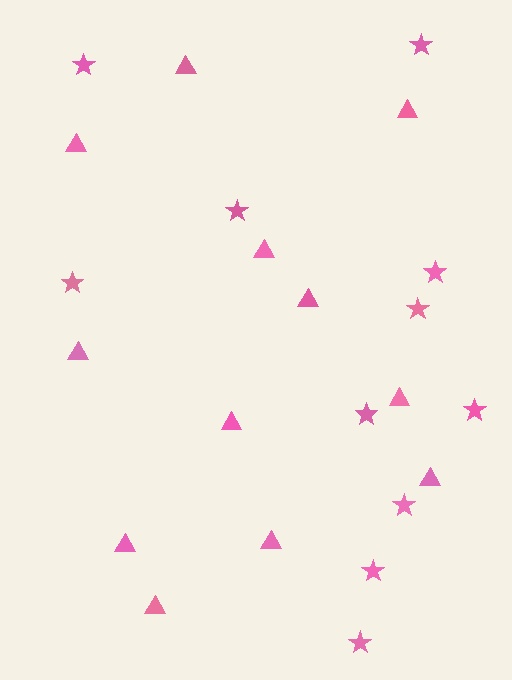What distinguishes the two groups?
There are 2 groups: one group of stars (11) and one group of triangles (12).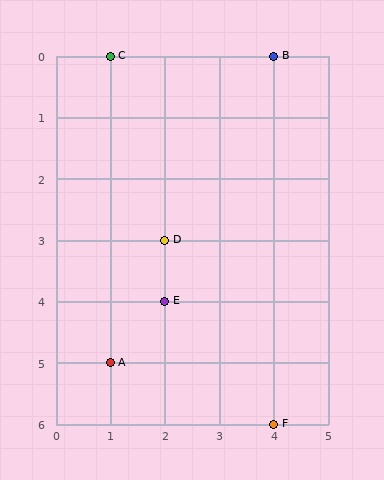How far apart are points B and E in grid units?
Points B and E are 2 columns and 4 rows apart (about 4.5 grid units diagonally).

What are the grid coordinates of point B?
Point B is at grid coordinates (4, 0).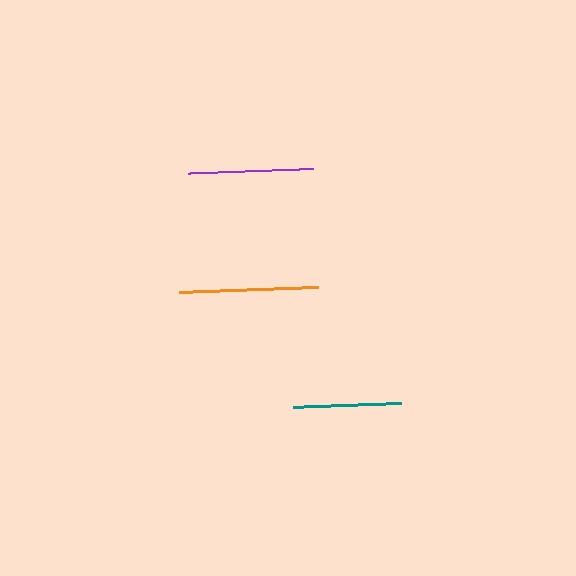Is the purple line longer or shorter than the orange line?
The orange line is longer than the purple line.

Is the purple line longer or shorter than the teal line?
The purple line is longer than the teal line.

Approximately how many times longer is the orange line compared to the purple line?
The orange line is approximately 1.1 times the length of the purple line.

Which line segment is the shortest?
The teal line is the shortest at approximately 107 pixels.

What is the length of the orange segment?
The orange segment is approximately 139 pixels long.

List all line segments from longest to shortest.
From longest to shortest: orange, purple, teal.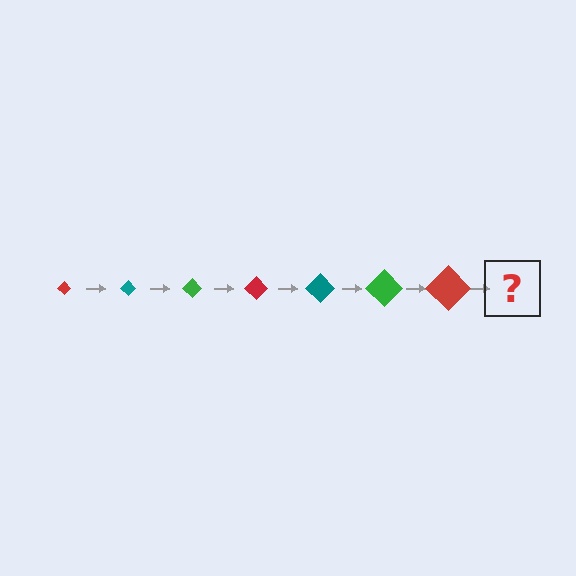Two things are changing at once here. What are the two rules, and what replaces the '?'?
The two rules are that the diamond grows larger each step and the color cycles through red, teal, and green. The '?' should be a teal diamond, larger than the previous one.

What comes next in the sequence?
The next element should be a teal diamond, larger than the previous one.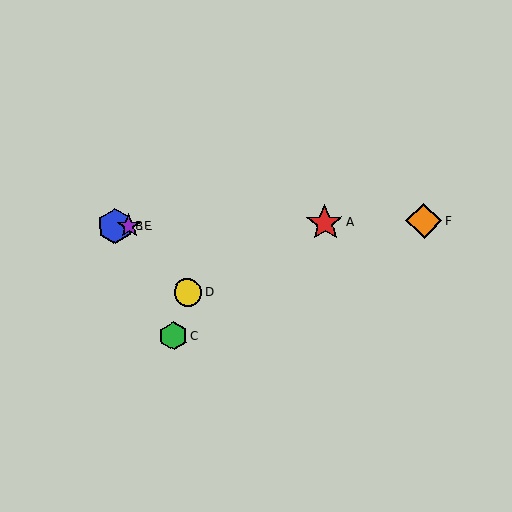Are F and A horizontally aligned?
Yes, both are at y≈221.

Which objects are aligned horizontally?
Objects A, B, E, F are aligned horizontally.